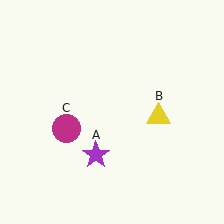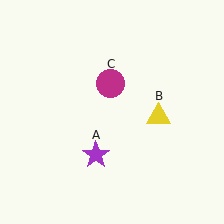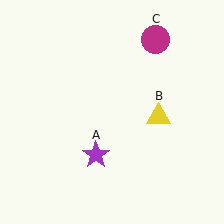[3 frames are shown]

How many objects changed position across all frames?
1 object changed position: magenta circle (object C).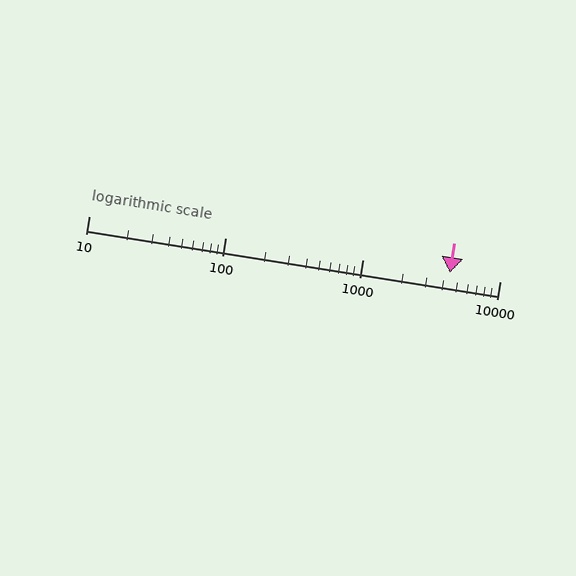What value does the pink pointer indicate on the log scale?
The pointer indicates approximately 4300.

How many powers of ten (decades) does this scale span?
The scale spans 3 decades, from 10 to 10000.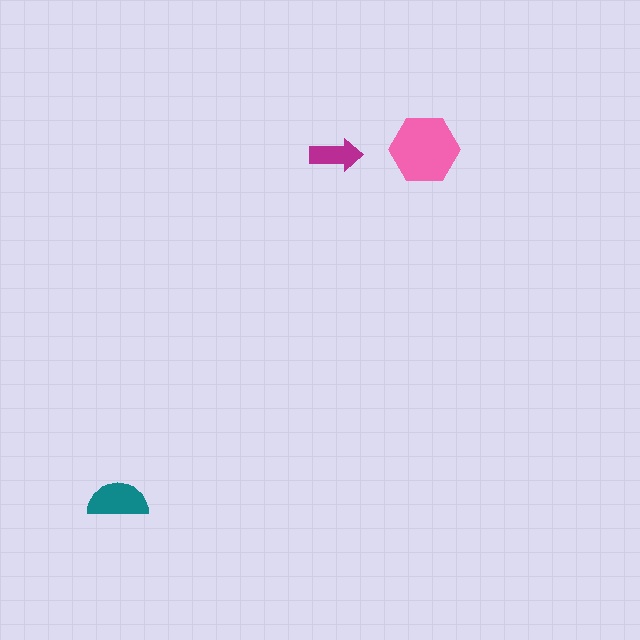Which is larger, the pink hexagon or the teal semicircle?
The pink hexagon.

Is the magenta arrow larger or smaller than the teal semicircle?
Smaller.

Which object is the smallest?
The magenta arrow.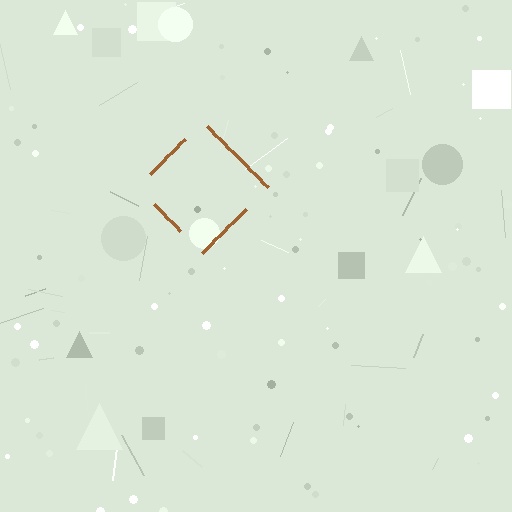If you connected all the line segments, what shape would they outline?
They would outline a diamond.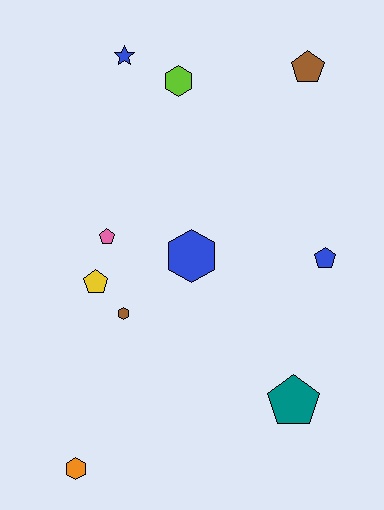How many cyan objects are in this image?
There are no cyan objects.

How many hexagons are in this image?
There are 4 hexagons.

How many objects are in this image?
There are 10 objects.